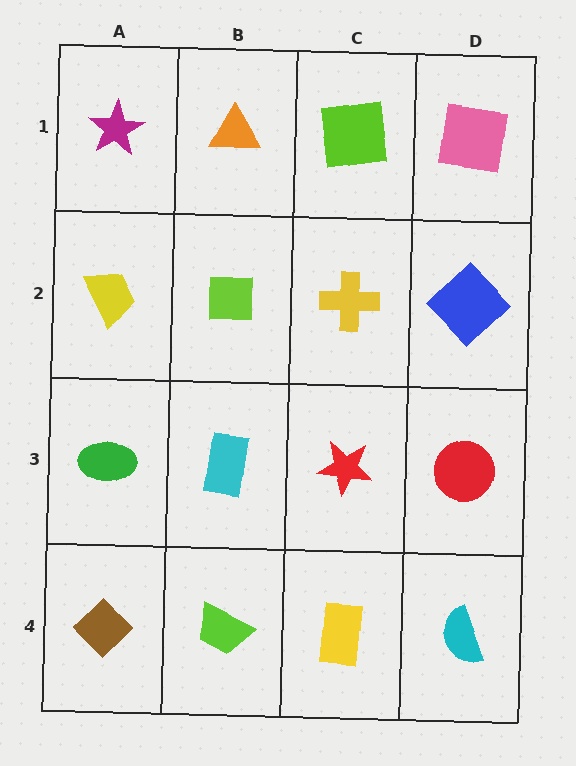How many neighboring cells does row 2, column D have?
3.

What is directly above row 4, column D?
A red circle.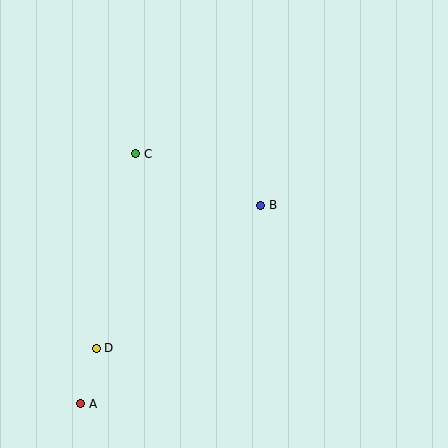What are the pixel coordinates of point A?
Point A is at (81, 404).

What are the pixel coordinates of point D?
Point D is at (96, 348).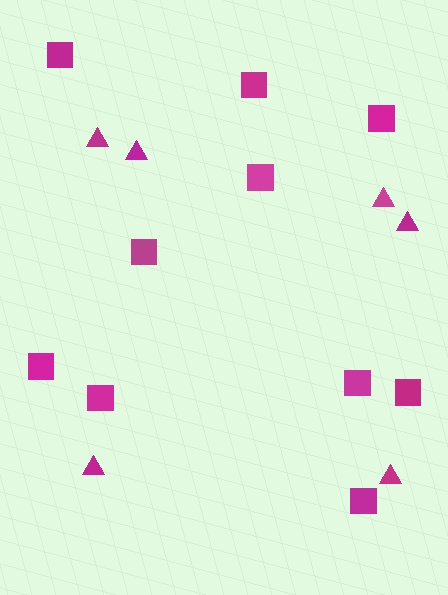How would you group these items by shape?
There are 2 groups: one group of squares (10) and one group of triangles (6).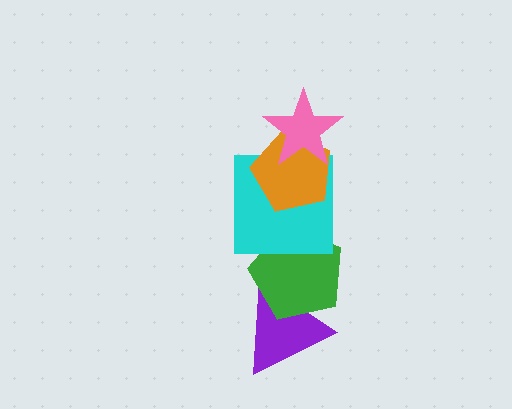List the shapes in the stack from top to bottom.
From top to bottom: the pink star, the orange pentagon, the cyan square, the green pentagon, the purple triangle.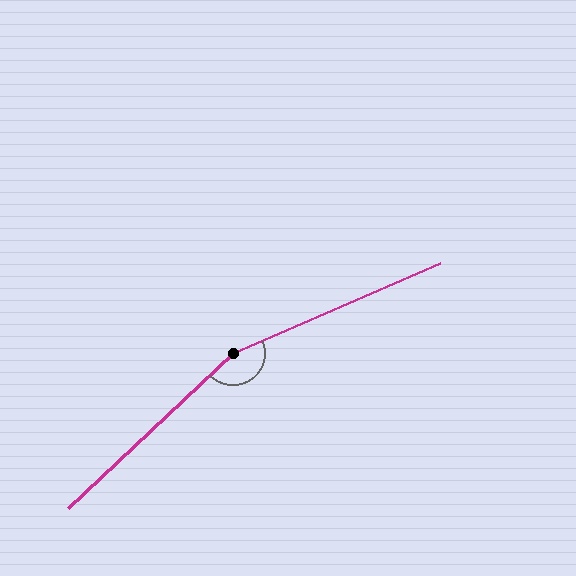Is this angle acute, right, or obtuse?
It is obtuse.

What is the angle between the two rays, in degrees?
Approximately 160 degrees.